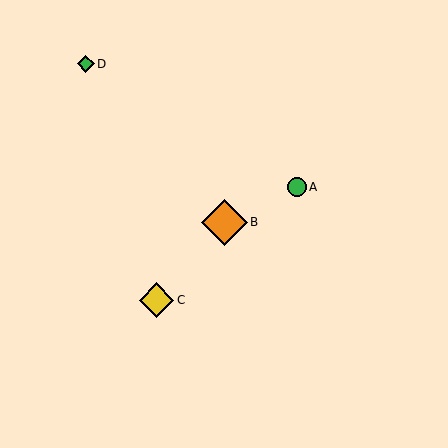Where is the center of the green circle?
The center of the green circle is at (297, 187).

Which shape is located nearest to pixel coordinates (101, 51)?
The green diamond (labeled D) at (86, 64) is nearest to that location.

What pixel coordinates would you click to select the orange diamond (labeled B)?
Click at (225, 222) to select the orange diamond B.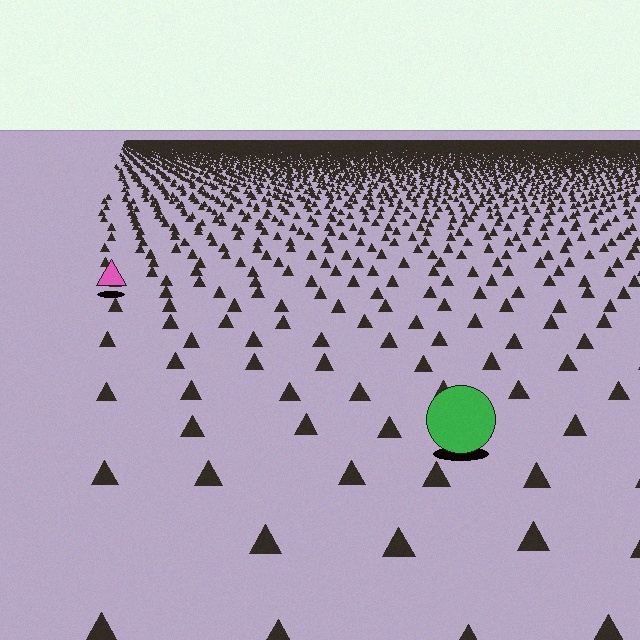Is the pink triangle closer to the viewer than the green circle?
No. The green circle is closer — you can tell from the texture gradient: the ground texture is coarser near it.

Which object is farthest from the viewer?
The pink triangle is farthest from the viewer. It appears smaller and the ground texture around it is denser.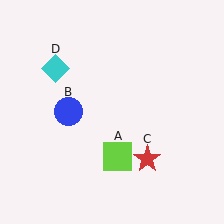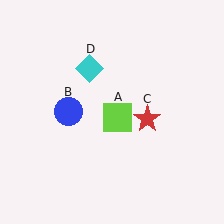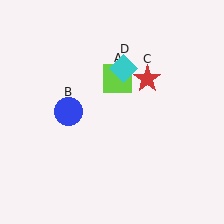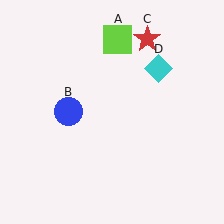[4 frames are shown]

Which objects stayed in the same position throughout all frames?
Blue circle (object B) remained stationary.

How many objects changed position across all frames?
3 objects changed position: lime square (object A), red star (object C), cyan diamond (object D).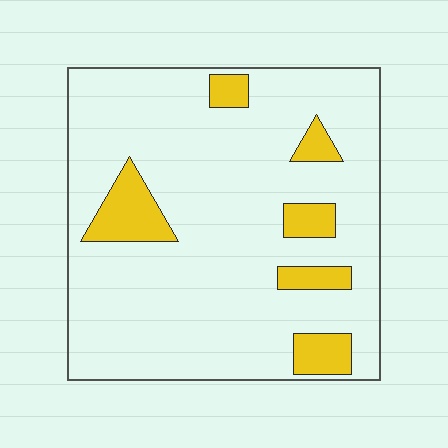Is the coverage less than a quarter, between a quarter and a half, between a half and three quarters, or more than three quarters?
Less than a quarter.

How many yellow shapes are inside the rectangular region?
6.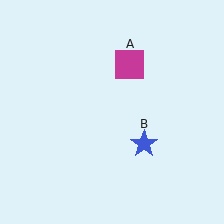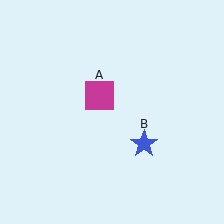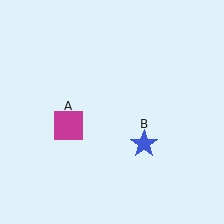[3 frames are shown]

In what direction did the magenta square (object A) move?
The magenta square (object A) moved down and to the left.